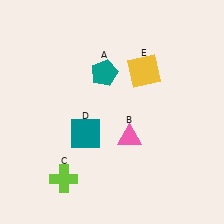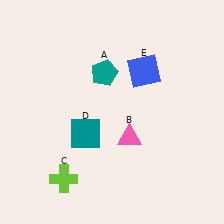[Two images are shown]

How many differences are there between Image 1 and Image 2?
There is 1 difference between the two images.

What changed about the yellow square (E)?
In Image 1, E is yellow. In Image 2, it changed to blue.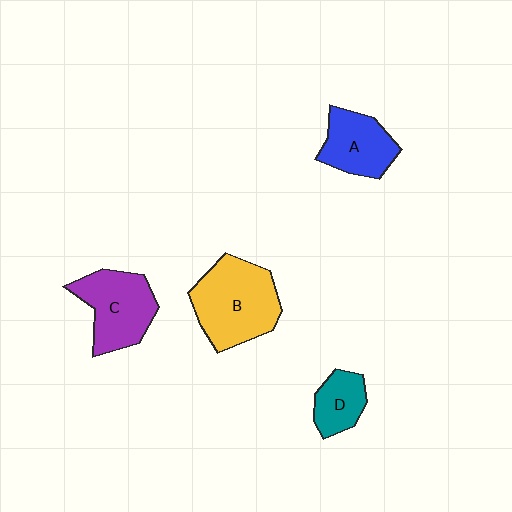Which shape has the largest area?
Shape B (yellow).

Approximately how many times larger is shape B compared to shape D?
Approximately 2.3 times.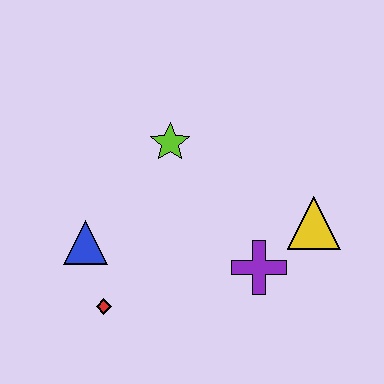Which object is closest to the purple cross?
The yellow triangle is closest to the purple cross.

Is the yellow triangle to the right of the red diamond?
Yes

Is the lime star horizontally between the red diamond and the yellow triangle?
Yes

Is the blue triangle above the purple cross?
Yes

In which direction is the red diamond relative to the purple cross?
The red diamond is to the left of the purple cross.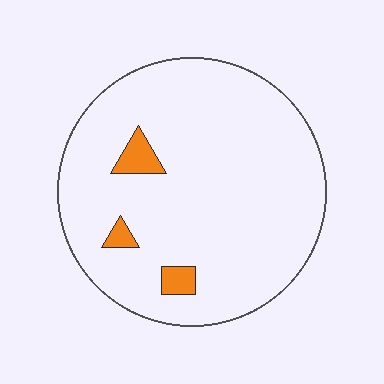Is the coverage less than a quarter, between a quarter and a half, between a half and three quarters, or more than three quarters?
Less than a quarter.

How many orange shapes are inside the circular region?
3.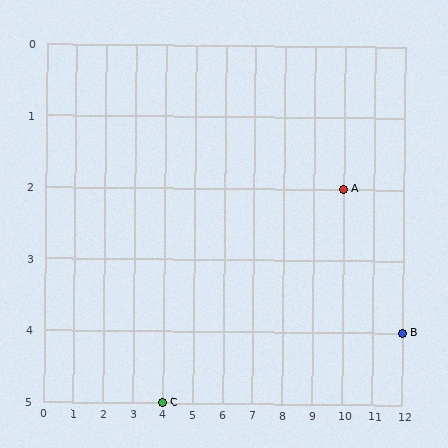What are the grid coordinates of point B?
Point B is at grid coordinates (12, 4).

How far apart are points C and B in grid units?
Points C and B are 8 columns and 1 row apart (about 8.1 grid units diagonally).